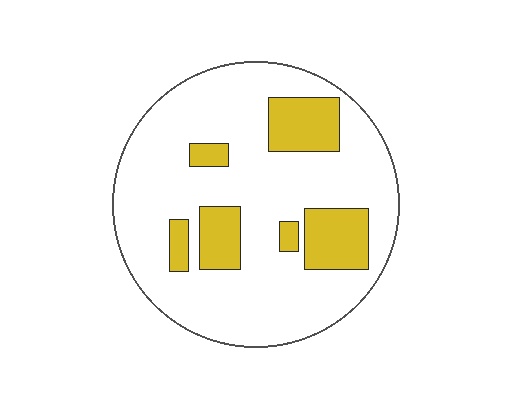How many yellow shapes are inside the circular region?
6.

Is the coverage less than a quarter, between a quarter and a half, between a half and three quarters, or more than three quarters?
Less than a quarter.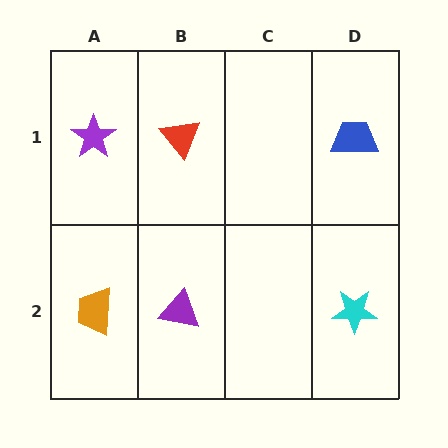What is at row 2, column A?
An orange trapezoid.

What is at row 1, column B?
A red triangle.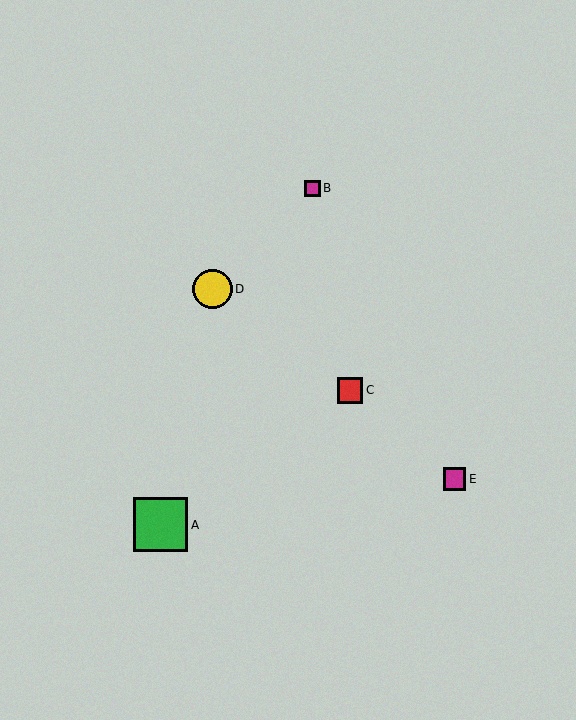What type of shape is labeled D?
Shape D is a yellow circle.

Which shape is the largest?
The green square (labeled A) is the largest.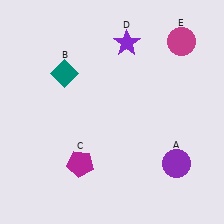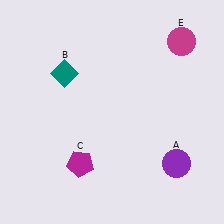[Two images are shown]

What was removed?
The purple star (D) was removed in Image 2.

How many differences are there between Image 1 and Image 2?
There is 1 difference between the two images.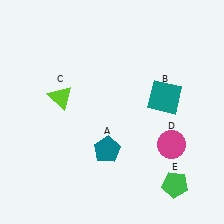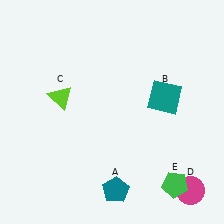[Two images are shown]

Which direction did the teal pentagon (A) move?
The teal pentagon (A) moved down.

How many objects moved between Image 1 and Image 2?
2 objects moved between the two images.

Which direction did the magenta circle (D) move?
The magenta circle (D) moved down.